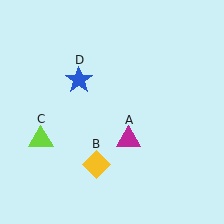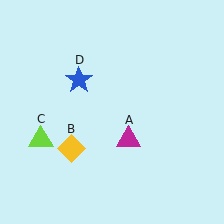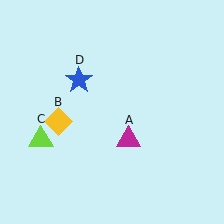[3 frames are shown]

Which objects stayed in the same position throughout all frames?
Magenta triangle (object A) and lime triangle (object C) and blue star (object D) remained stationary.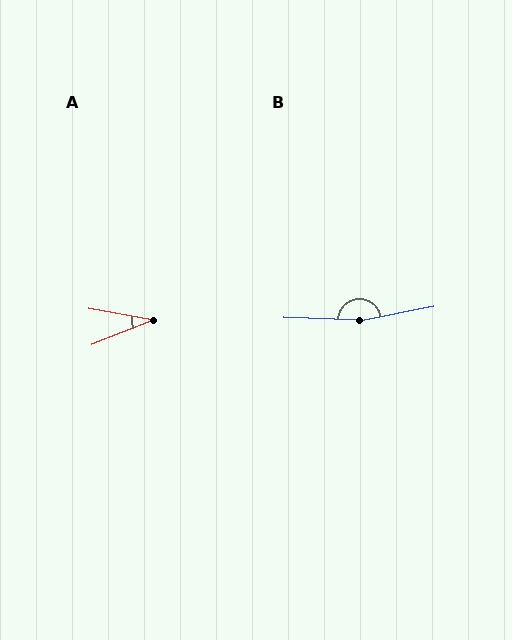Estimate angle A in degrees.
Approximately 32 degrees.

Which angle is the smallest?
A, at approximately 32 degrees.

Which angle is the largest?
B, at approximately 167 degrees.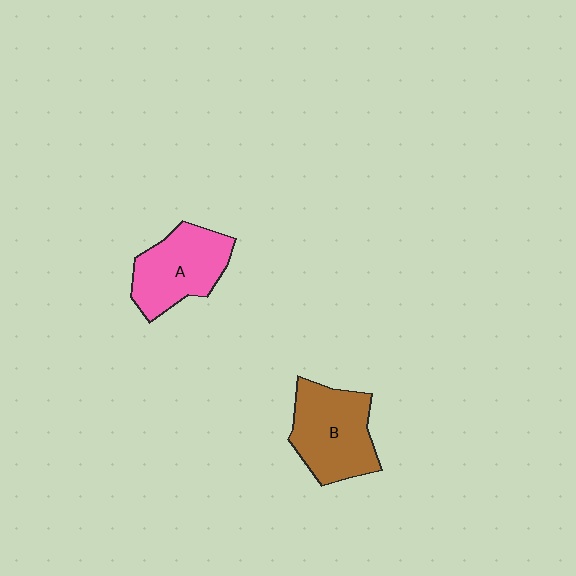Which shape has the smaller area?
Shape A (pink).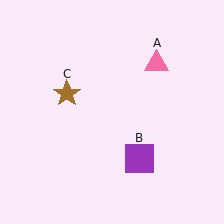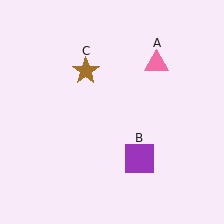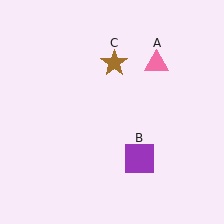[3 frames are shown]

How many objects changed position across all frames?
1 object changed position: brown star (object C).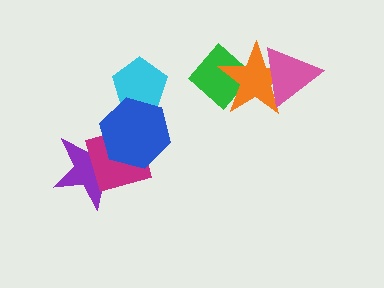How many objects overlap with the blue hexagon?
3 objects overlap with the blue hexagon.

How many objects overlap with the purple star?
2 objects overlap with the purple star.